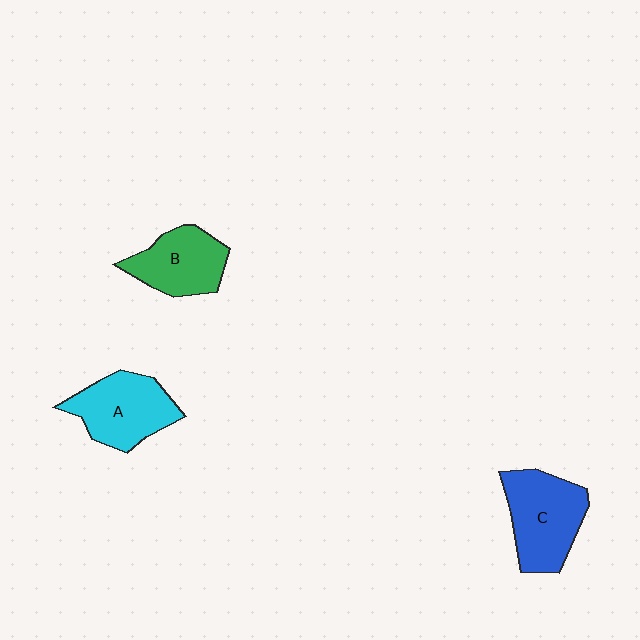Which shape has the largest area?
Shape C (blue).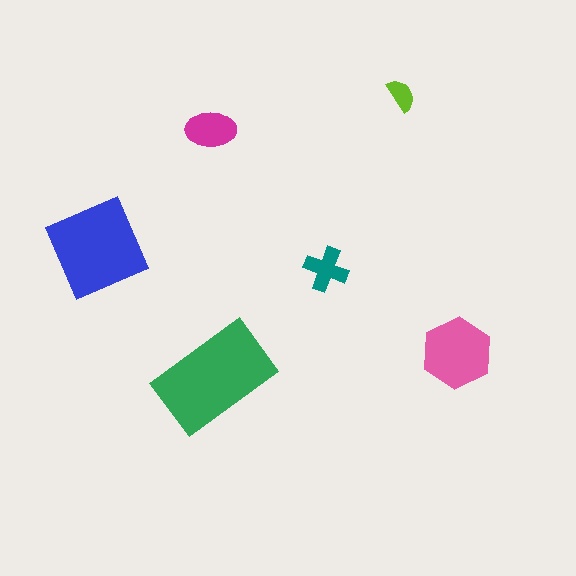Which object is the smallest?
The lime semicircle.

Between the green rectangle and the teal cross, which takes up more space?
The green rectangle.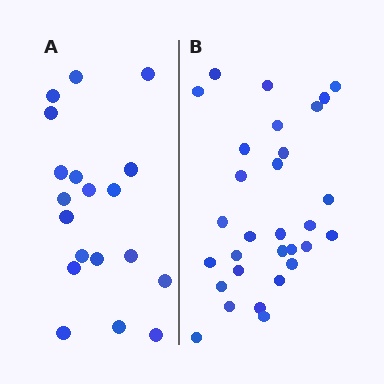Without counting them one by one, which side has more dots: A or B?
Region B (the right region) has more dots.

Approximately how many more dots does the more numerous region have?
Region B has roughly 12 or so more dots than region A.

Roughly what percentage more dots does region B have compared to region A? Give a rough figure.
About 60% more.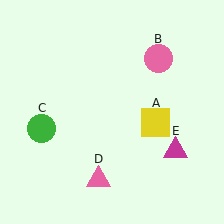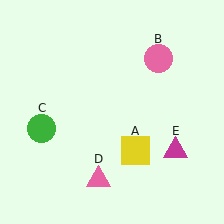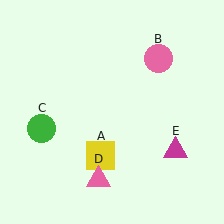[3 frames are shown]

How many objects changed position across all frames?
1 object changed position: yellow square (object A).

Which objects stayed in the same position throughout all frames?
Pink circle (object B) and green circle (object C) and pink triangle (object D) and magenta triangle (object E) remained stationary.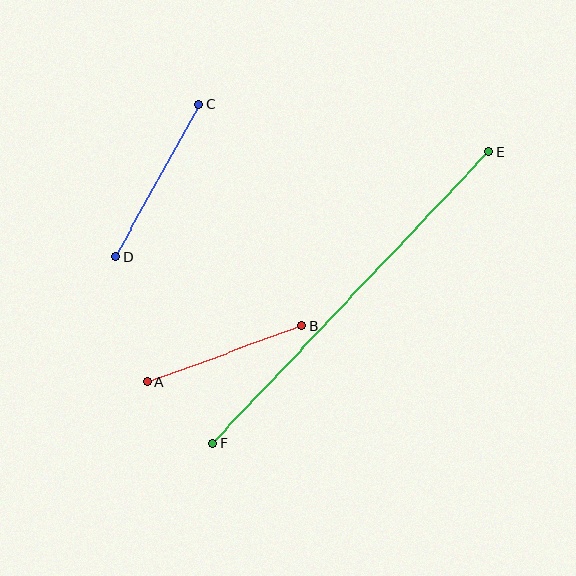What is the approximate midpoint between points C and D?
The midpoint is at approximately (157, 181) pixels.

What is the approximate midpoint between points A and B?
The midpoint is at approximately (225, 354) pixels.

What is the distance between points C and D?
The distance is approximately 175 pixels.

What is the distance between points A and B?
The distance is approximately 165 pixels.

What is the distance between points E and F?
The distance is approximately 401 pixels.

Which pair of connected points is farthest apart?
Points E and F are farthest apart.